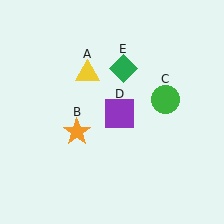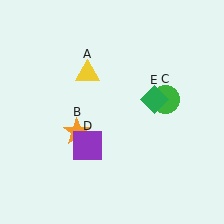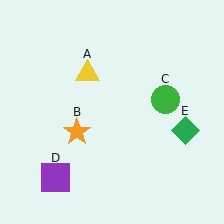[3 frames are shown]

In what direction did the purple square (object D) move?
The purple square (object D) moved down and to the left.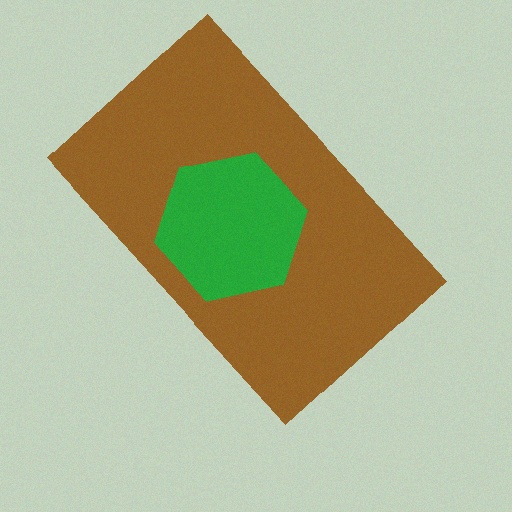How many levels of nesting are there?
2.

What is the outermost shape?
The brown rectangle.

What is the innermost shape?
The green hexagon.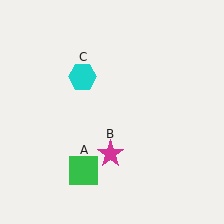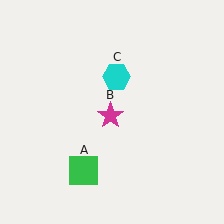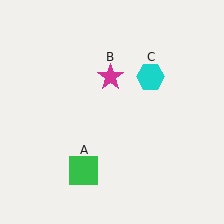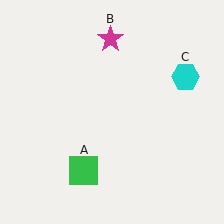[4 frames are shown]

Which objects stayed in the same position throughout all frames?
Green square (object A) remained stationary.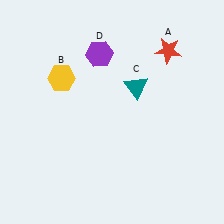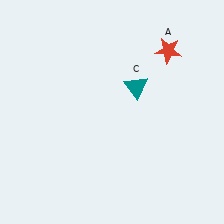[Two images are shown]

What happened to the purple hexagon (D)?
The purple hexagon (D) was removed in Image 2. It was in the top-left area of Image 1.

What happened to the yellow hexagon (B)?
The yellow hexagon (B) was removed in Image 2. It was in the top-left area of Image 1.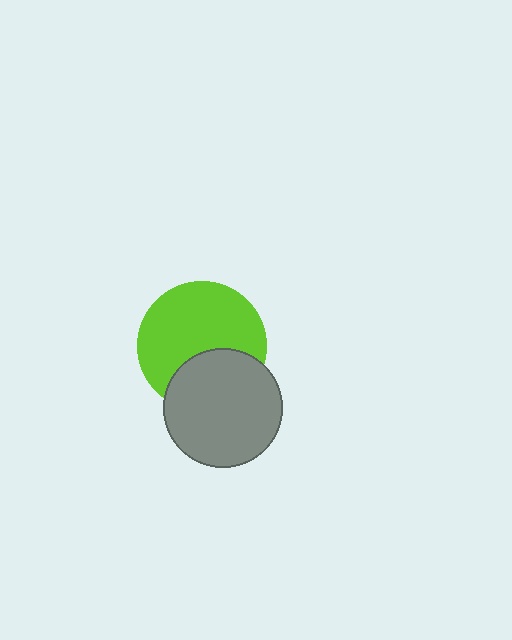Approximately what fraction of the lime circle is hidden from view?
Roughly 34% of the lime circle is hidden behind the gray circle.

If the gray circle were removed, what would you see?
You would see the complete lime circle.